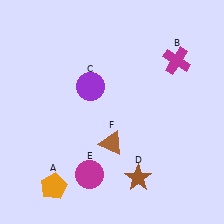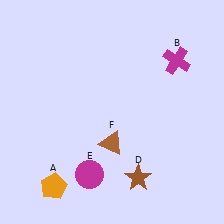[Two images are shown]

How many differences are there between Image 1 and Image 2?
There is 1 difference between the two images.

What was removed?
The purple circle (C) was removed in Image 2.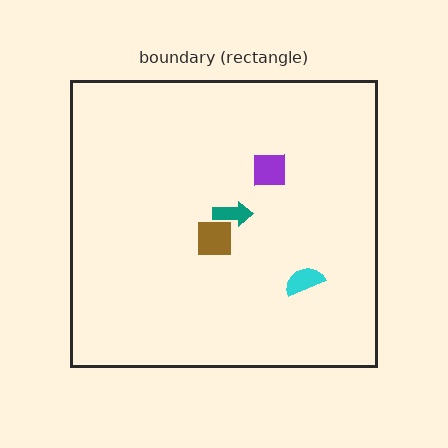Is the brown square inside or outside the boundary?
Inside.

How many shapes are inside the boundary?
4 inside, 0 outside.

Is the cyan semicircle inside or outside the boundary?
Inside.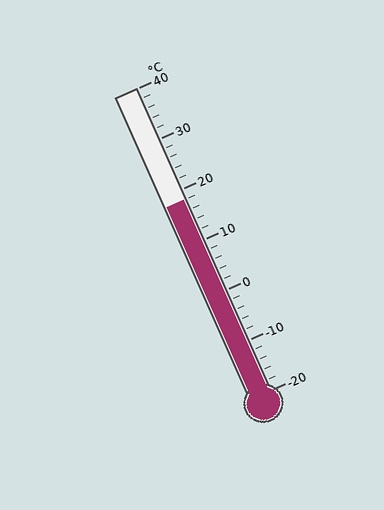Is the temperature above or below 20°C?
The temperature is below 20°C.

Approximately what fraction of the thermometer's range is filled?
The thermometer is filled to approximately 65% of its range.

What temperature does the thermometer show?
The thermometer shows approximately 18°C.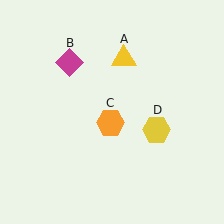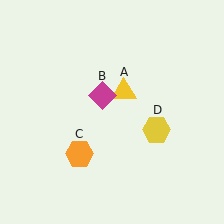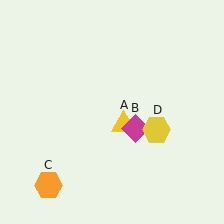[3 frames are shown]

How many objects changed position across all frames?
3 objects changed position: yellow triangle (object A), magenta diamond (object B), orange hexagon (object C).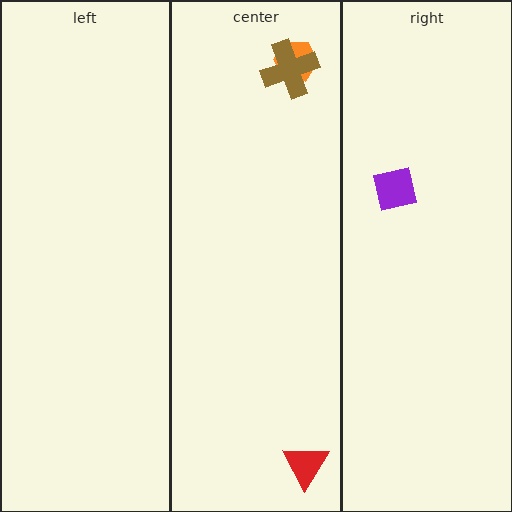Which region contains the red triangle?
The center region.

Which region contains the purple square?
The right region.